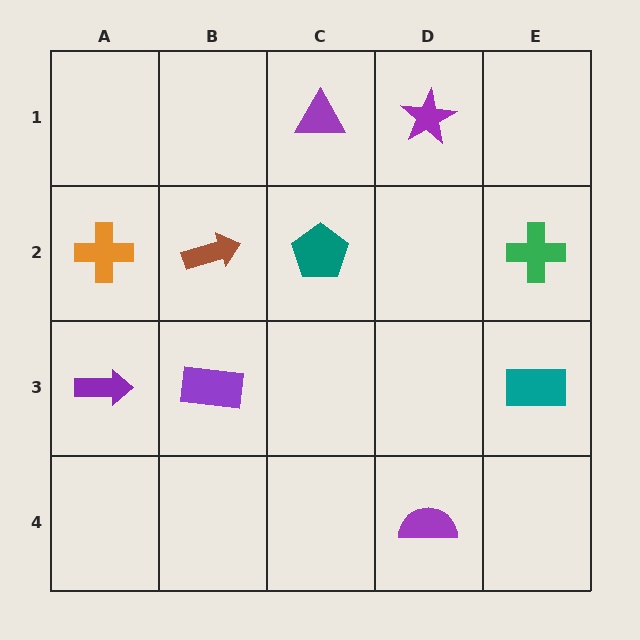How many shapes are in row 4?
1 shape.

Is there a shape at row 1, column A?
No, that cell is empty.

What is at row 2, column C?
A teal pentagon.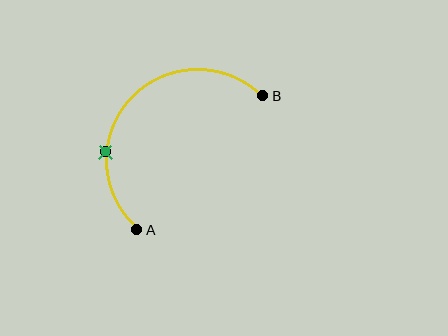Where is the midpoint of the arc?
The arc midpoint is the point on the curve farthest from the straight line joining A and B. It sits above and to the left of that line.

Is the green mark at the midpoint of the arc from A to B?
No. The green mark lies on the arc but is closer to endpoint A. The arc midpoint would be at the point on the curve equidistant along the arc from both A and B.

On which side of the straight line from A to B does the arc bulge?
The arc bulges above and to the left of the straight line connecting A and B.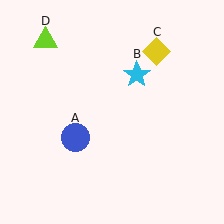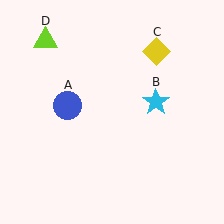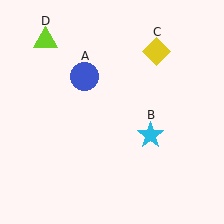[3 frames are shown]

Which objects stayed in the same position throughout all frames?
Yellow diamond (object C) and lime triangle (object D) remained stationary.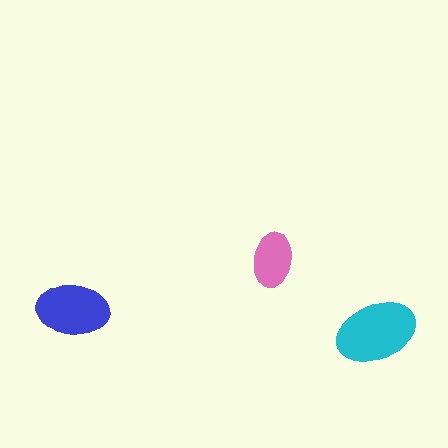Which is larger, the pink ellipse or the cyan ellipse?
The cyan one.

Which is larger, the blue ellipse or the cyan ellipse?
The cyan one.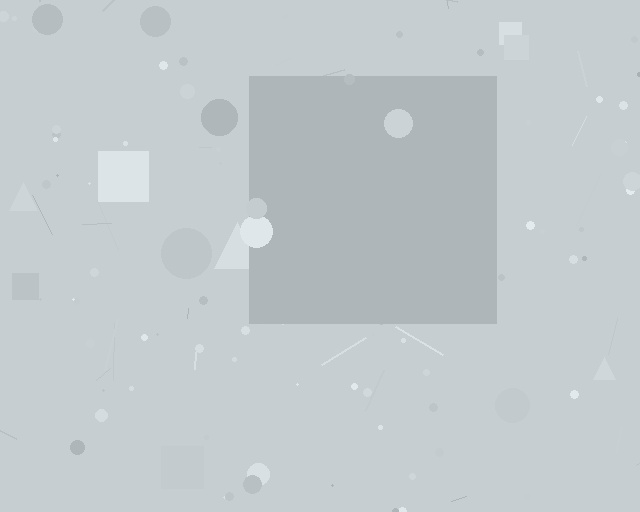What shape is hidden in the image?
A square is hidden in the image.